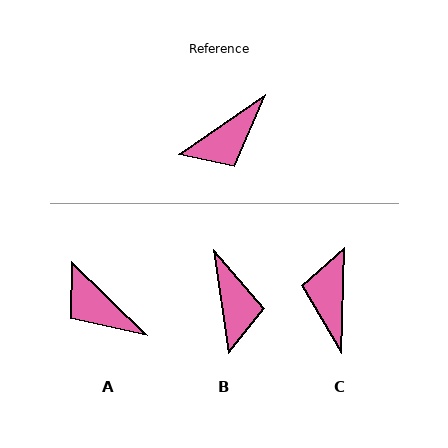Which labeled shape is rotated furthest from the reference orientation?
C, about 126 degrees away.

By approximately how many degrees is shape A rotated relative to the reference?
Approximately 79 degrees clockwise.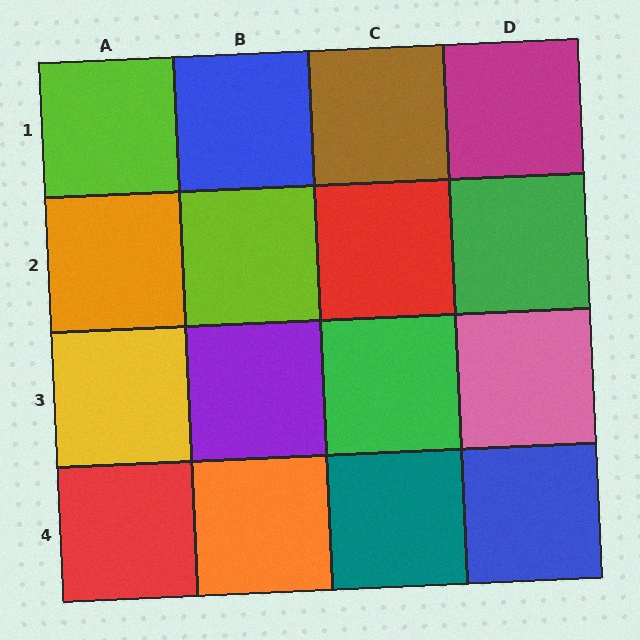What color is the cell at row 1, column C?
Brown.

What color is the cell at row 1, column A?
Lime.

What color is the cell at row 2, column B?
Lime.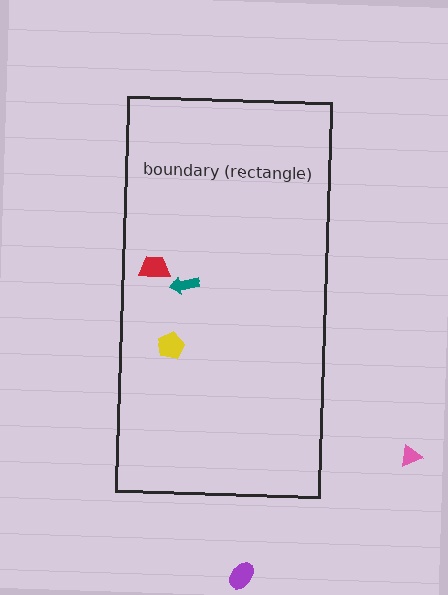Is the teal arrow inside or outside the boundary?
Inside.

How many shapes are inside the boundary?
3 inside, 2 outside.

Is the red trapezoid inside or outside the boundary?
Inside.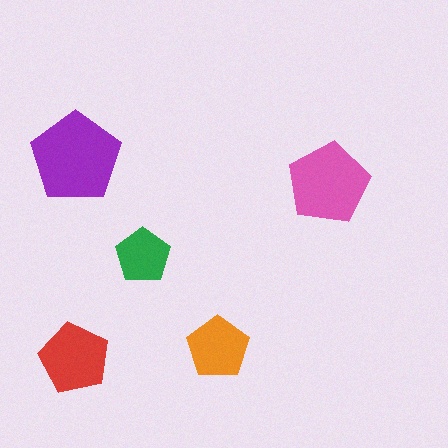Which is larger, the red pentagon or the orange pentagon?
The red one.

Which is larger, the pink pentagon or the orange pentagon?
The pink one.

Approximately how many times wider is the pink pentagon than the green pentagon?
About 1.5 times wider.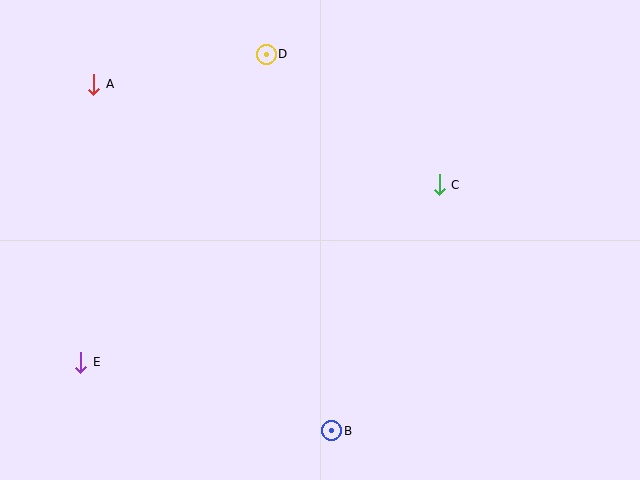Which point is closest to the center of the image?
Point C at (439, 185) is closest to the center.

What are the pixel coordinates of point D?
Point D is at (266, 54).